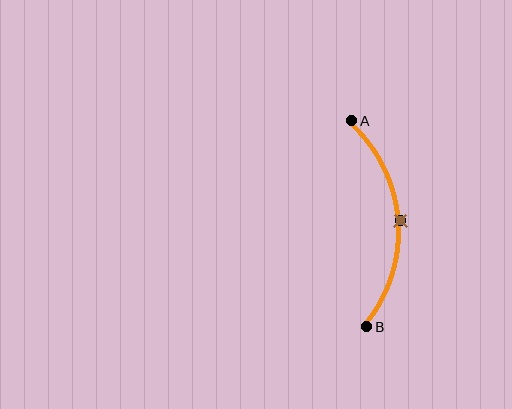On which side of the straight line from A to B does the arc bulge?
The arc bulges to the right of the straight line connecting A and B.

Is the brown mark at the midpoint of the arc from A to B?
Yes. The brown mark lies on the arc at equal arc-length from both A and B — it is the arc midpoint.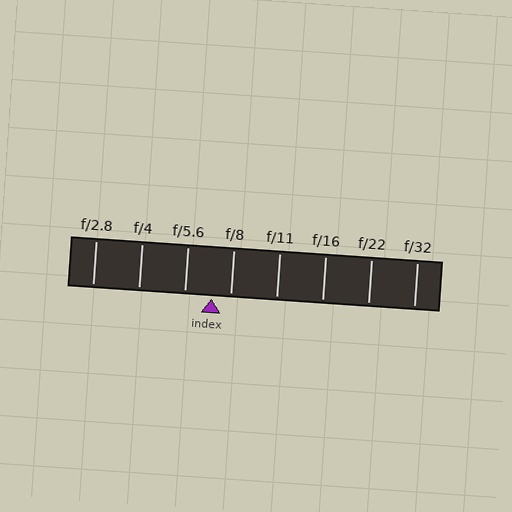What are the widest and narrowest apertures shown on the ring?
The widest aperture shown is f/2.8 and the narrowest is f/32.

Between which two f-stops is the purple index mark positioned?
The index mark is between f/5.6 and f/8.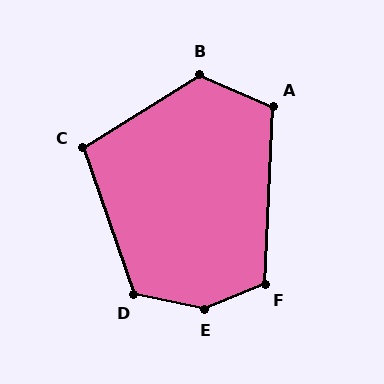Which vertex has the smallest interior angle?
C, at approximately 103 degrees.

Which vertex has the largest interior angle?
E, at approximately 146 degrees.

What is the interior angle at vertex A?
Approximately 111 degrees (obtuse).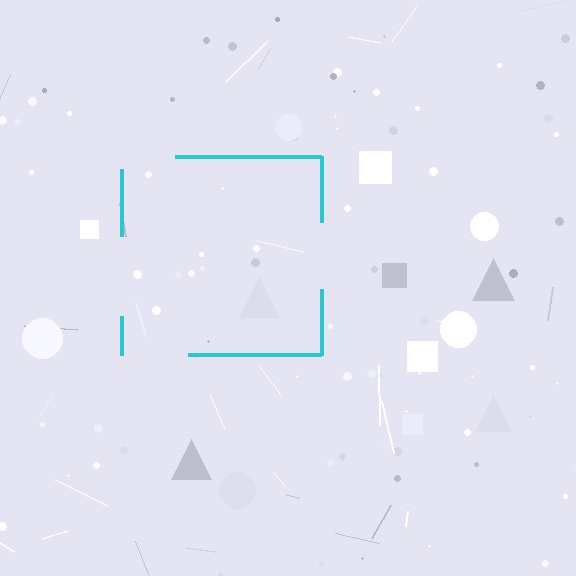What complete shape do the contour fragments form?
The contour fragments form a square.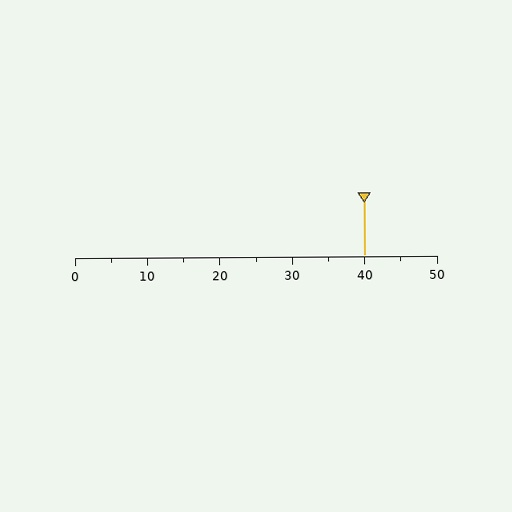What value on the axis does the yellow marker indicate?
The marker indicates approximately 40.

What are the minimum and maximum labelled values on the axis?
The axis runs from 0 to 50.